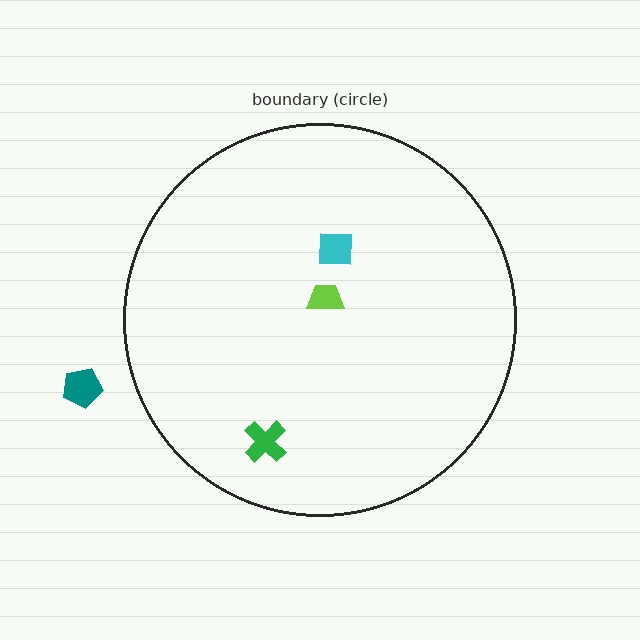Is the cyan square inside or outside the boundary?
Inside.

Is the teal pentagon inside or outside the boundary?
Outside.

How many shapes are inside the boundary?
3 inside, 1 outside.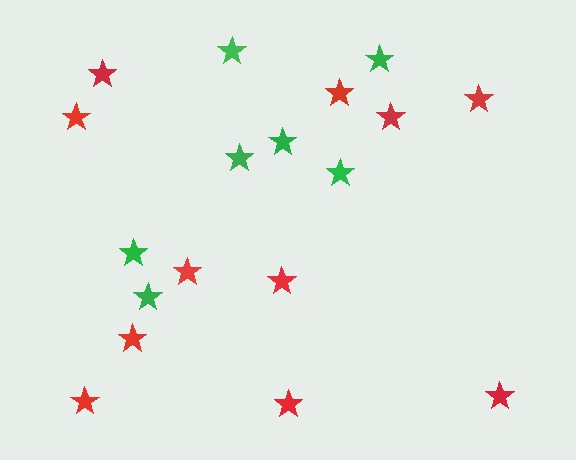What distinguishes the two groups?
There are 2 groups: one group of red stars (11) and one group of green stars (7).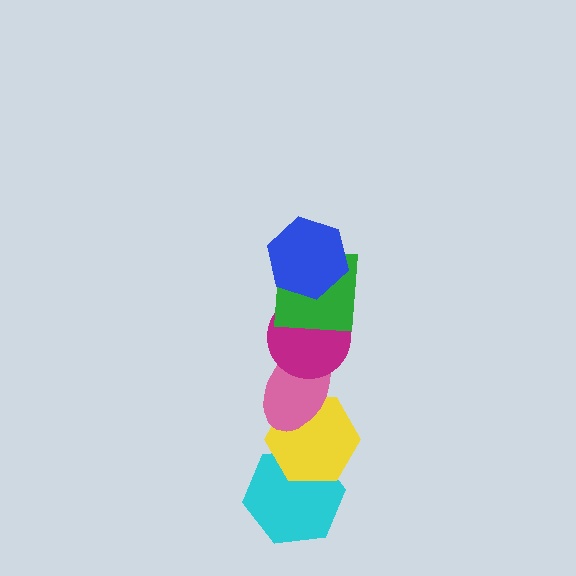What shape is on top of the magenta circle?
The green square is on top of the magenta circle.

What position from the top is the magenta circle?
The magenta circle is 3rd from the top.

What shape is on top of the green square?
The blue hexagon is on top of the green square.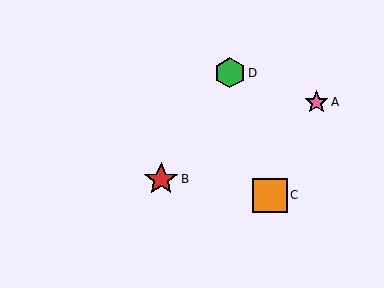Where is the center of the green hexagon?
The center of the green hexagon is at (230, 73).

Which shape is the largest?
The orange square (labeled C) is the largest.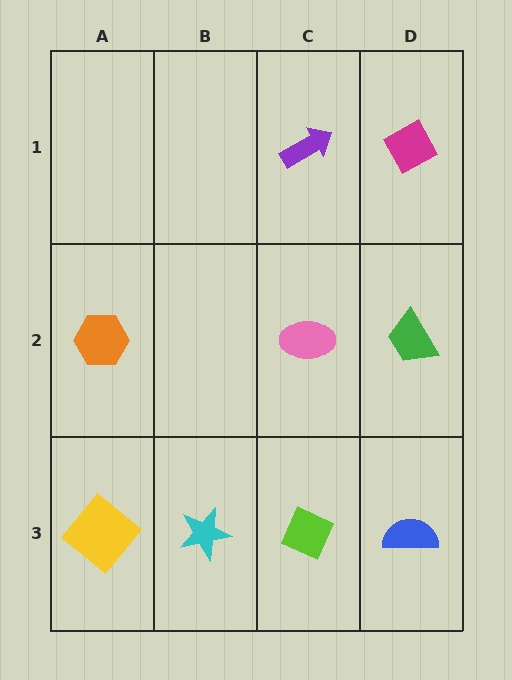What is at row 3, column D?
A blue semicircle.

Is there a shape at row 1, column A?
No, that cell is empty.